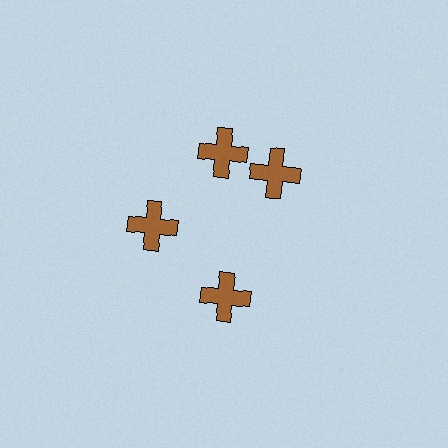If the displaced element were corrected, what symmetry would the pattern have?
It would have 4-fold rotational symmetry — the pattern would map onto itself every 90 degrees.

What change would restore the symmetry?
The symmetry would be restored by rotating it back into even spacing with its neighbors so that all 4 crosses sit at equal angles and equal distance from the center.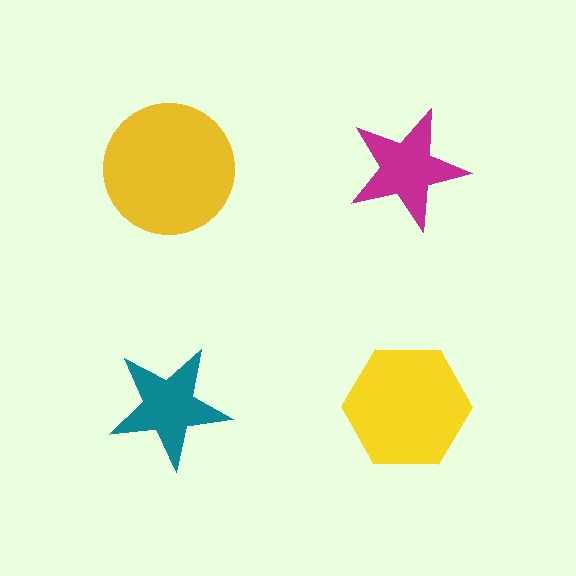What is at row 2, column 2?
A yellow hexagon.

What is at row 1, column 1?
A yellow circle.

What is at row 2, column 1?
A teal star.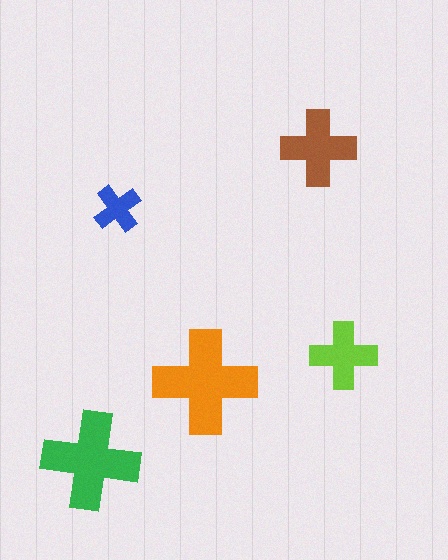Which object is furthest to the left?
The green cross is leftmost.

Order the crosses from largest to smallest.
the orange one, the green one, the brown one, the lime one, the blue one.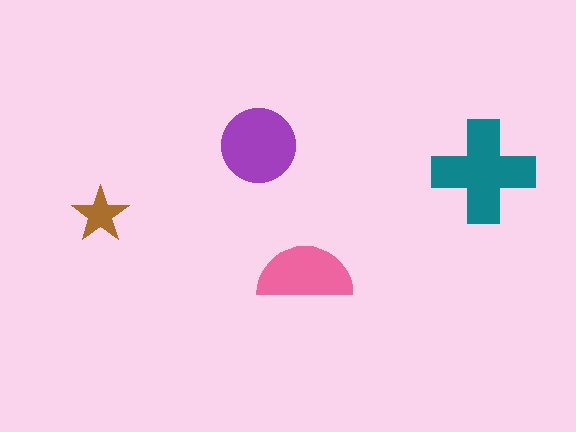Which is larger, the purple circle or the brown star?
The purple circle.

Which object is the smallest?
The brown star.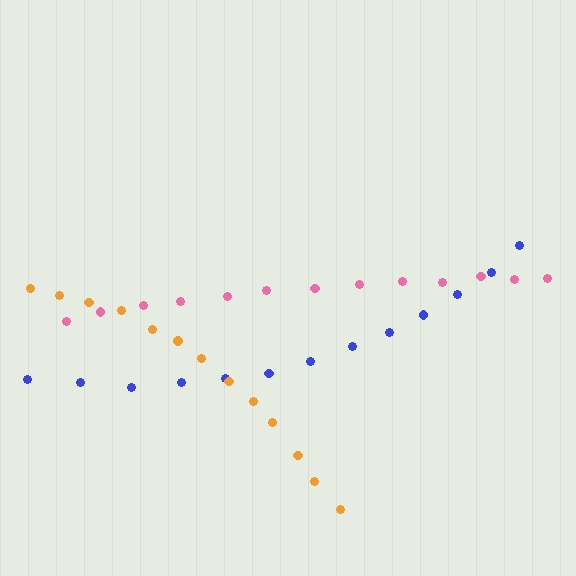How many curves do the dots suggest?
There are 3 distinct paths.